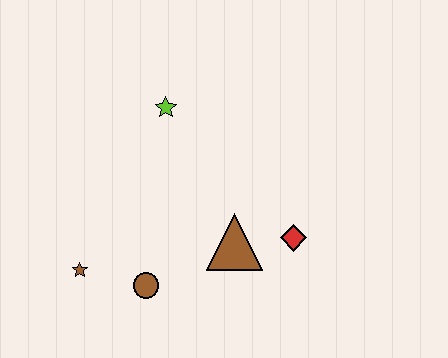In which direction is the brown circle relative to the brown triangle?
The brown circle is to the left of the brown triangle.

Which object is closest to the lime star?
The brown triangle is closest to the lime star.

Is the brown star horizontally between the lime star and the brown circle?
No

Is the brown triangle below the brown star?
No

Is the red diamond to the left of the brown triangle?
No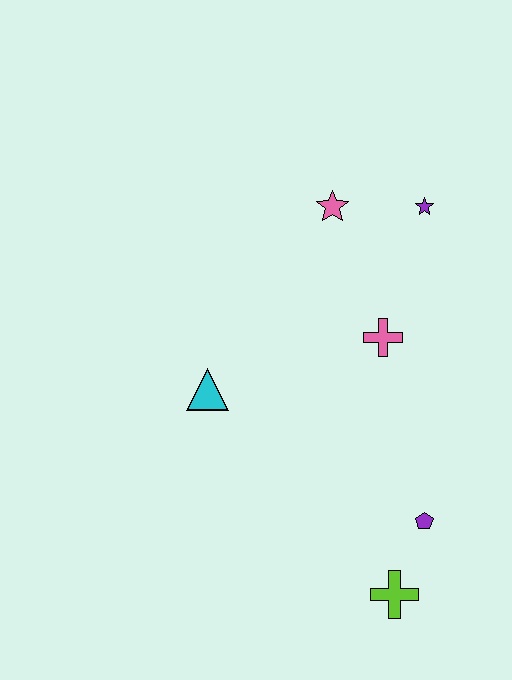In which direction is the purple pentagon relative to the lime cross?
The purple pentagon is above the lime cross.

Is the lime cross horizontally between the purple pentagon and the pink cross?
Yes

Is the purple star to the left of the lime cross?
No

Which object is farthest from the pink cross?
The lime cross is farthest from the pink cross.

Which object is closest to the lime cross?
The purple pentagon is closest to the lime cross.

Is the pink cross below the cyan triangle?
No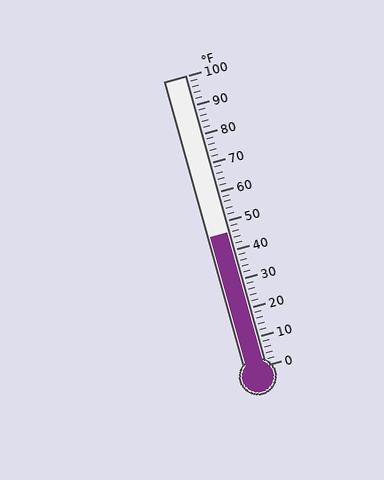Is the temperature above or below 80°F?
The temperature is below 80°F.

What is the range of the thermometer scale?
The thermometer scale ranges from 0°F to 100°F.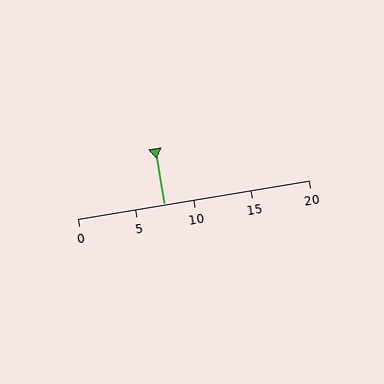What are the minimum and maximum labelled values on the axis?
The axis runs from 0 to 20.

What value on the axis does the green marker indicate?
The marker indicates approximately 7.5.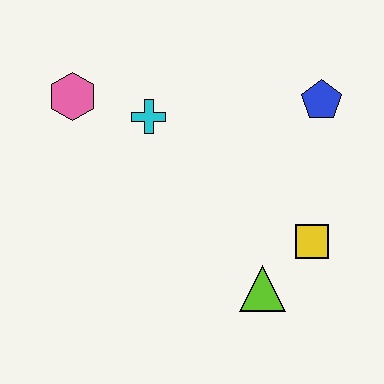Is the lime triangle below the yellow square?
Yes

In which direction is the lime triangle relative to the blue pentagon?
The lime triangle is below the blue pentagon.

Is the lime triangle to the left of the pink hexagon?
No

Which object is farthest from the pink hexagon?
The yellow square is farthest from the pink hexagon.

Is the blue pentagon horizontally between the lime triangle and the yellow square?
No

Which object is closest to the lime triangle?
The yellow square is closest to the lime triangle.